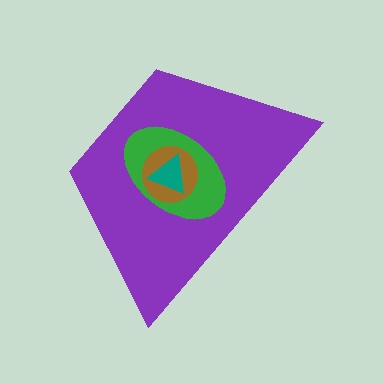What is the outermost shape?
The purple trapezoid.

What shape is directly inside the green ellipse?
The brown circle.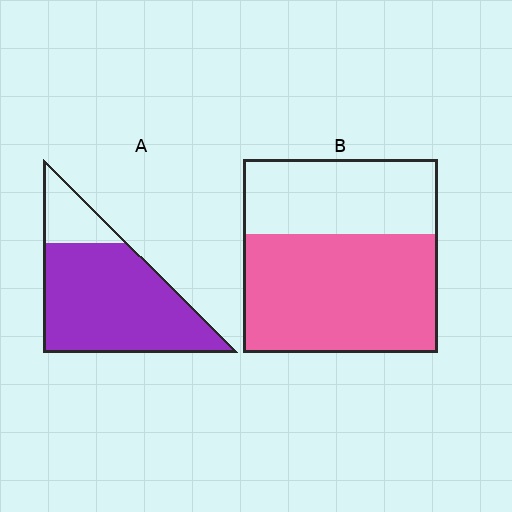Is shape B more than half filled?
Yes.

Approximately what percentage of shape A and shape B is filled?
A is approximately 80% and B is approximately 60%.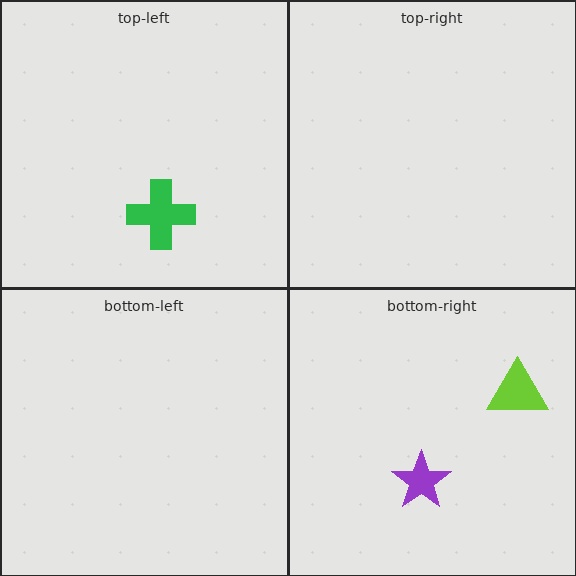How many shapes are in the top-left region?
1.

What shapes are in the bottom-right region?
The lime triangle, the purple star.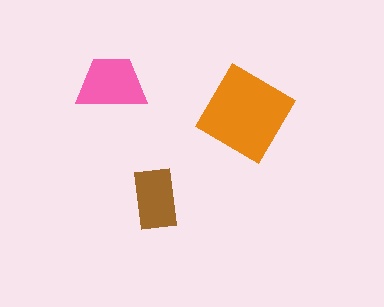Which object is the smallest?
The brown rectangle.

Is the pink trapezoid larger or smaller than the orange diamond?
Smaller.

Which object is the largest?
The orange diamond.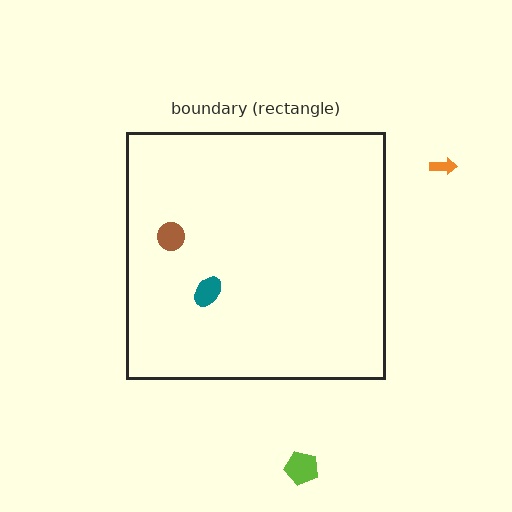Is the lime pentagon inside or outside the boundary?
Outside.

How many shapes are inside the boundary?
2 inside, 2 outside.